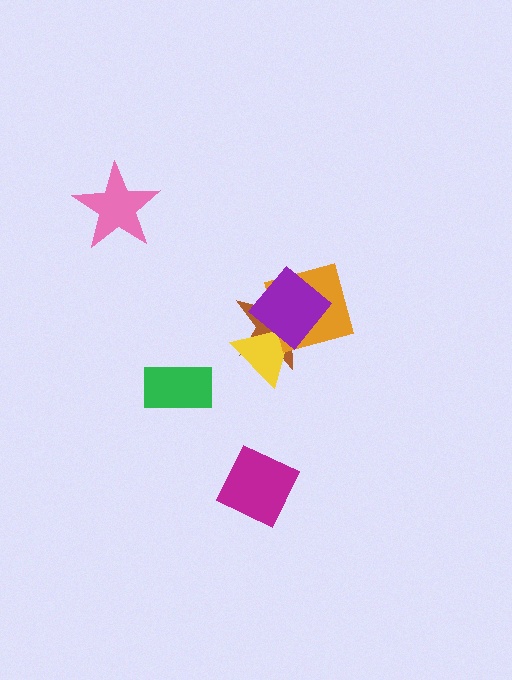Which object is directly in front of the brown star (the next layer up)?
The yellow triangle is directly in front of the brown star.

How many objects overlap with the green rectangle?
0 objects overlap with the green rectangle.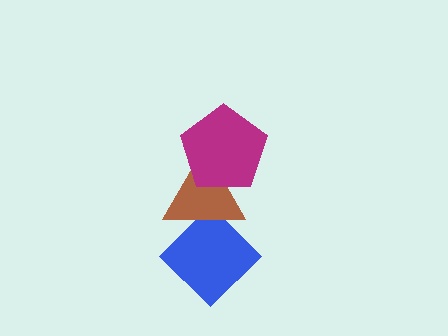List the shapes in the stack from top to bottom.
From top to bottom: the magenta pentagon, the brown triangle, the blue diamond.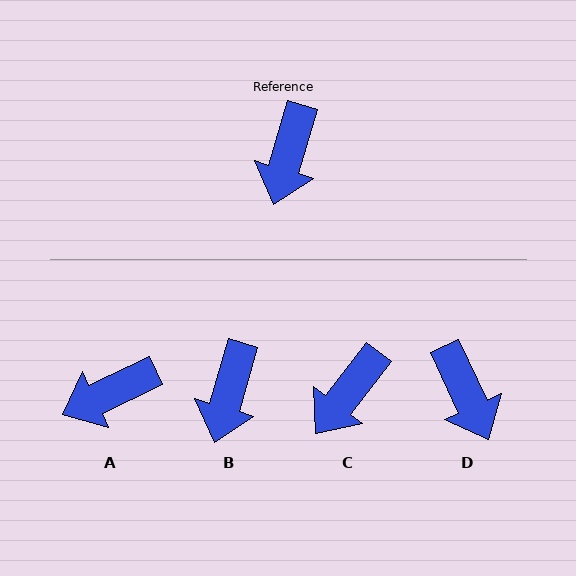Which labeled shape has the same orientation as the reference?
B.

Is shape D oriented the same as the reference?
No, it is off by about 41 degrees.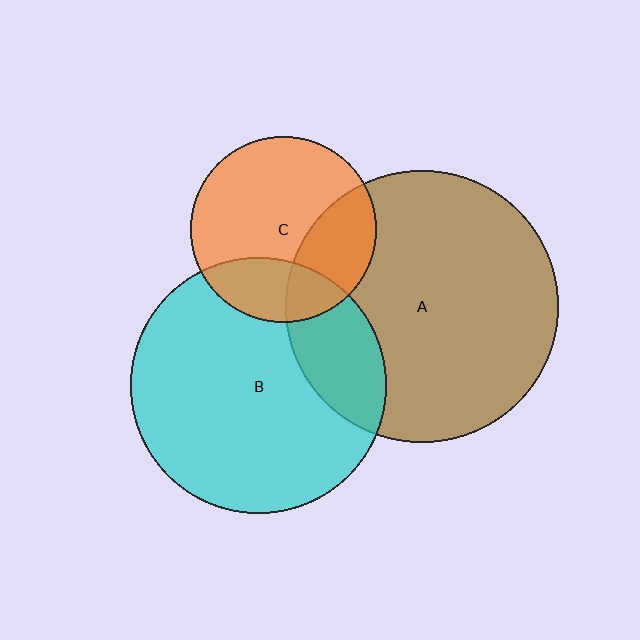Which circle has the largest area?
Circle A (brown).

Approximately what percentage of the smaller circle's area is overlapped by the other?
Approximately 30%.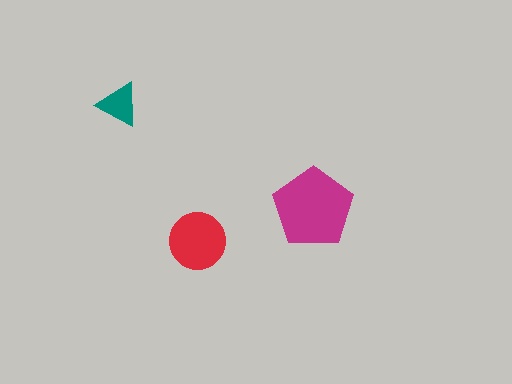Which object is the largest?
The magenta pentagon.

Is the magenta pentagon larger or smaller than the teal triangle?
Larger.